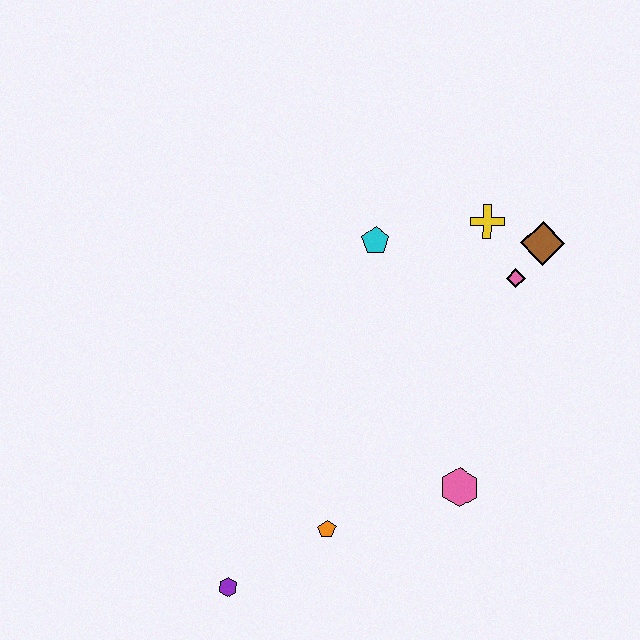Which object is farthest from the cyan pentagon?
The purple hexagon is farthest from the cyan pentagon.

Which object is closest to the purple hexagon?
The orange pentagon is closest to the purple hexagon.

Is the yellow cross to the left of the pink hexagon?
No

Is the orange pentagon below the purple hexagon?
No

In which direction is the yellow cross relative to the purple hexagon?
The yellow cross is above the purple hexagon.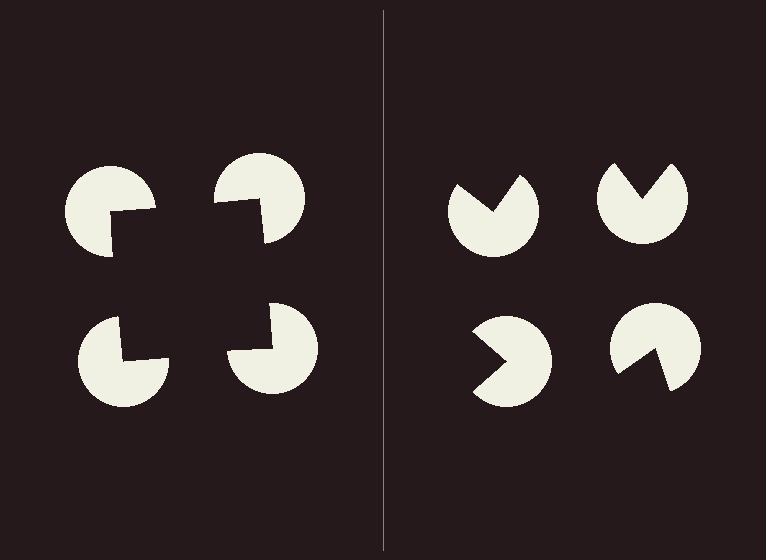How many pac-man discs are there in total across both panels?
8 — 4 on each side.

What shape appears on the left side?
An illusory square.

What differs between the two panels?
The pac-man discs are positioned identically on both sides; only the wedge orientations differ. On the left they align to a square; on the right they are misaligned.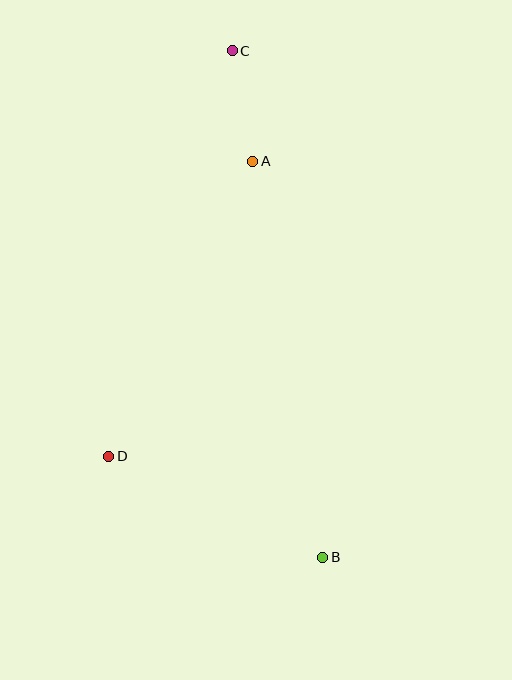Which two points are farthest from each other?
Points B and C are farthest from each other.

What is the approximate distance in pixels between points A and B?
The distance between A and B is approximately 402 pixels.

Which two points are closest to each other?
Points A and C are closest to each other.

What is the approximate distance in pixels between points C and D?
The distance between C and D is approximately 424 pixels.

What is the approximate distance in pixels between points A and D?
The distance between A and D is approximately 328 pixels.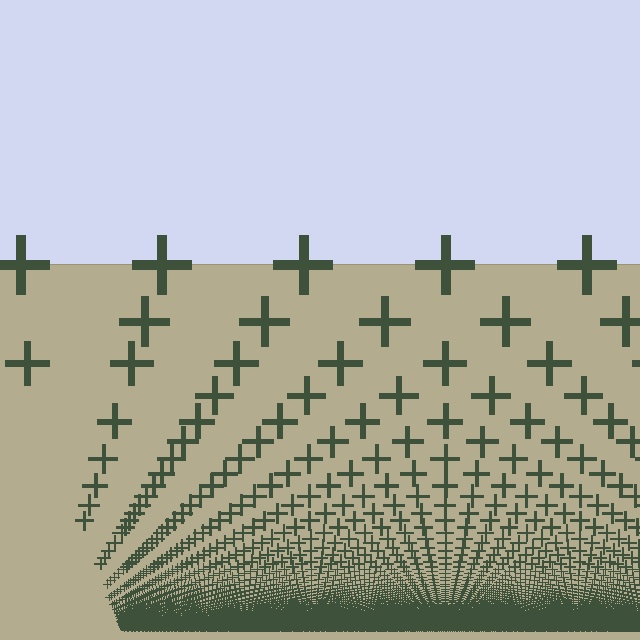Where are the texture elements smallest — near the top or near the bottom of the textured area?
Near the bottom.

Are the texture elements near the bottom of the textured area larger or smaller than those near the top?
Smaller. The gradient is inverted — elements near the bottom are smaller and denser.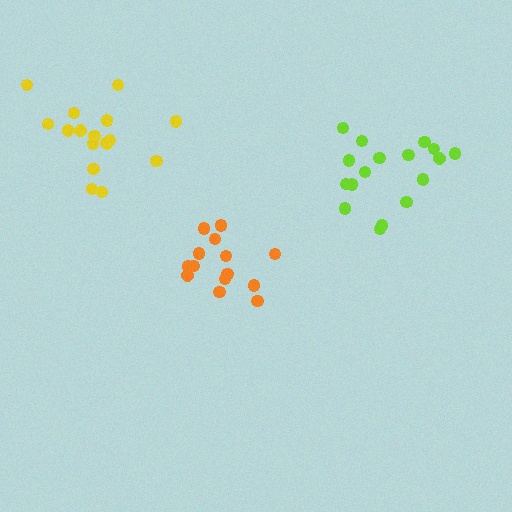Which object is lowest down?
The orange cluster is bottommost.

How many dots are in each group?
Group 1: 17 dots, Group 2: 17 dots, Group 3: 14 dots (48 total).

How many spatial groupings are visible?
There are 3 spatial groupings.